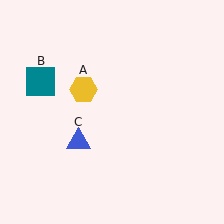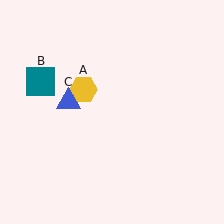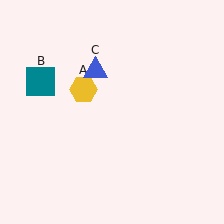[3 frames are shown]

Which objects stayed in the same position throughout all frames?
Yellow hexagon (object A) and teal square (object B) remained stationary.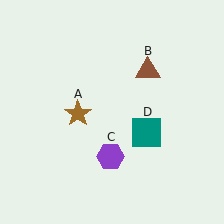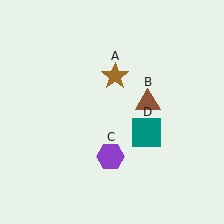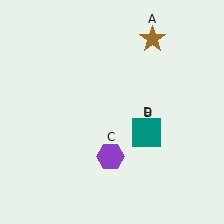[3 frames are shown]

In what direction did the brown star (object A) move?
The brown star (object A) moved up and to the right.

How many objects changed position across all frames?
2 objects changed position: brown star (object A), brown triangle (object B).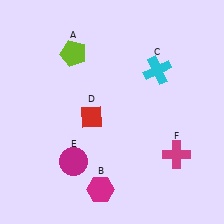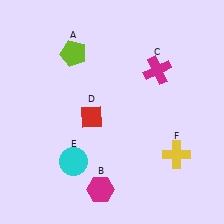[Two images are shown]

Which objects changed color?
C changed from cyan to magenta. E changed from magenta to cyan. F changed from magenta to yellow.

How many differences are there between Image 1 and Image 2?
There are 3 differences between the two images.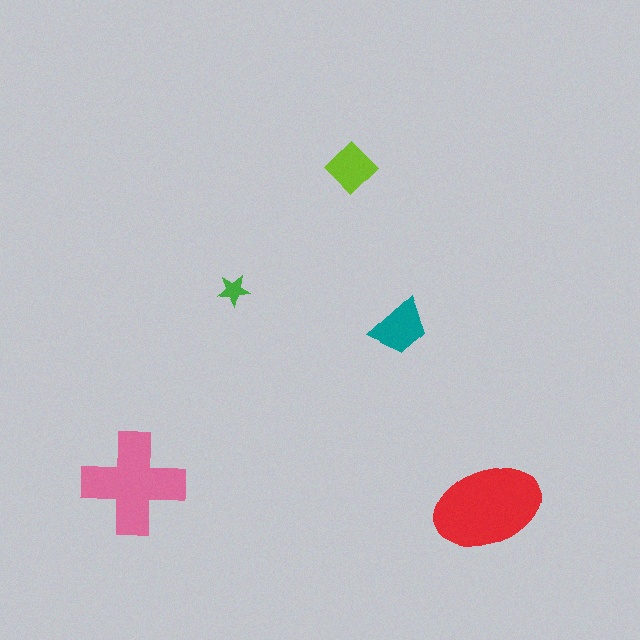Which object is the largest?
The red ellipse.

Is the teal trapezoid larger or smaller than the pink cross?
Smaller.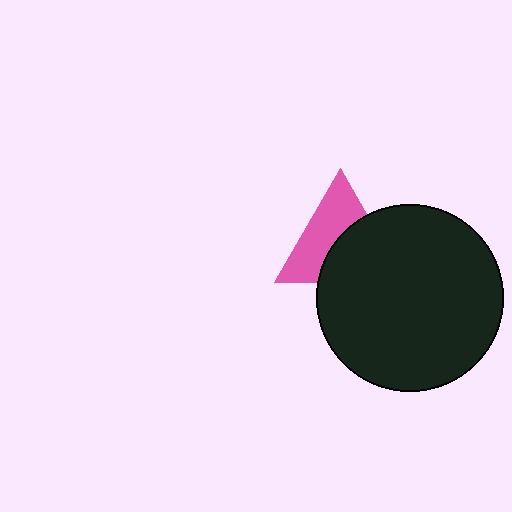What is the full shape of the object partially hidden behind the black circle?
The partially hidden object is a pink triangle.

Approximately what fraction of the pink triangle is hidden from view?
Roughly 48% of the pink triangle is hidden behind the black circle.